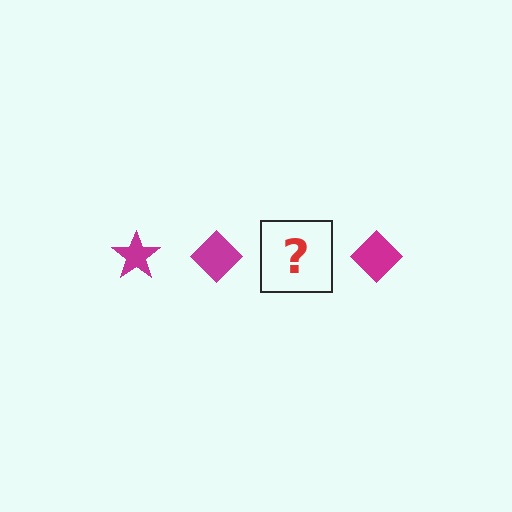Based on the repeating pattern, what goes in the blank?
The blank should be a magenta star.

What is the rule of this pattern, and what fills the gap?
The rule is that the pattern cycles through star, diamond shapes in magenta. The gap should be filled with a magenta star.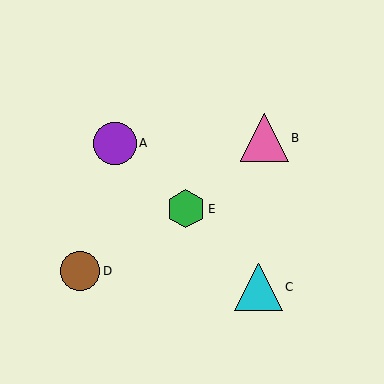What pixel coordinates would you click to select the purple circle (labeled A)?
Click at (115, 143) to select the purple circle A.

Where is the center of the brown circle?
The center of the brown circle is at (80, 271).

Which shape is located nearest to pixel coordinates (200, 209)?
The green hexagon (labeled E) at (186, 209) is nearest to that location.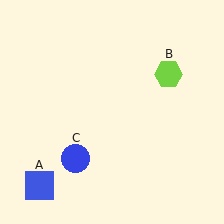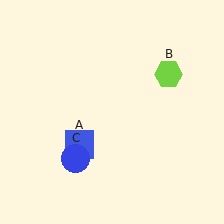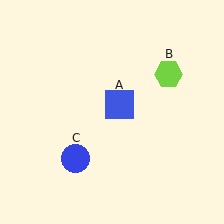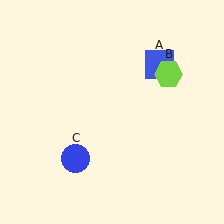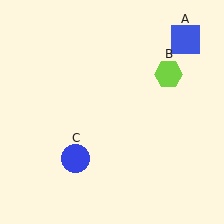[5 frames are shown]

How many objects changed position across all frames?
1 object changed position: blue square (object A).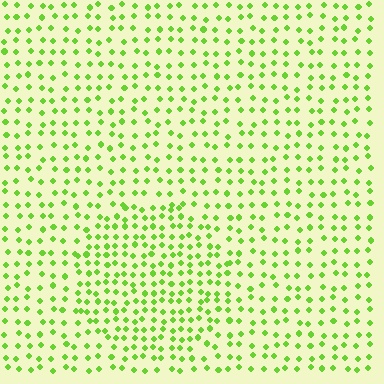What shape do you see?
I see a circle.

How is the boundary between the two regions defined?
The boundary is defined by a change in element density (approximately 1.6x ratio). All elements are the same color, size, and shape.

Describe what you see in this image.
The image contains small lime elements arranged at two different densities. A circle-shaped region is visible where the elements are more densely packed than the surrounding area.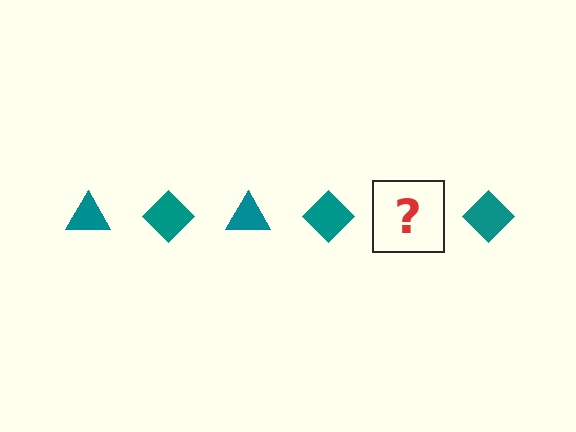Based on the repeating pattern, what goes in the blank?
The blank should be a teal triangle.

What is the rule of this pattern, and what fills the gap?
The rule is that the pattern cycles through triangle, diamond shapes in teal. The gap should be filled with a teal triangle.